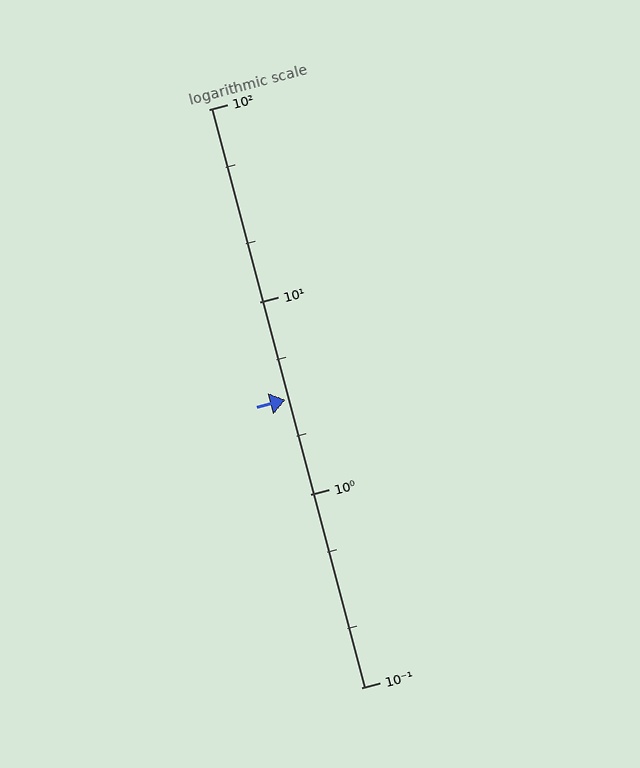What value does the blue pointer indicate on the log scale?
The pointer indicates approximately 3.1.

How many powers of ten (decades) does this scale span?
The scale spans 3 decades, from 0.1 to 100.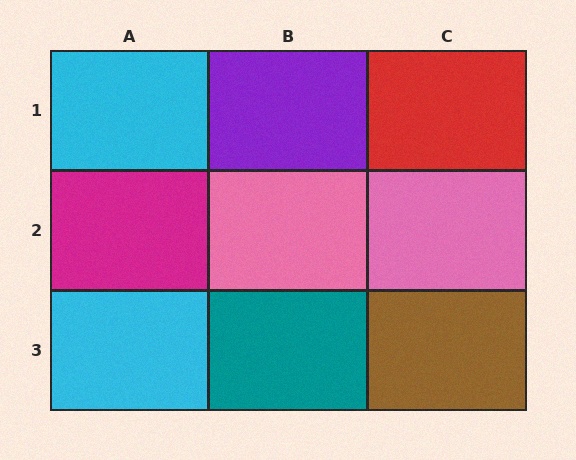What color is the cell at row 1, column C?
Red.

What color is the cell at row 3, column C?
Brown.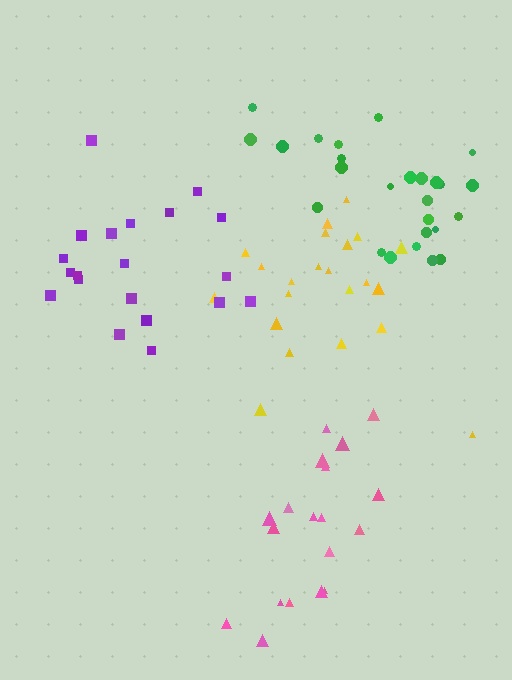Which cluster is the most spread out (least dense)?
Pink.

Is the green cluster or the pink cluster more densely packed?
Green.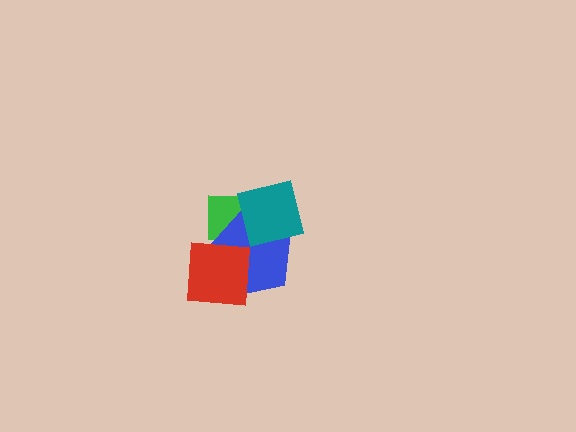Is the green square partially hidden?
Yes, it is partially covered by another shape.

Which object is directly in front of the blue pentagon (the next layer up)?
The red square is directly in front of the blue pentagon.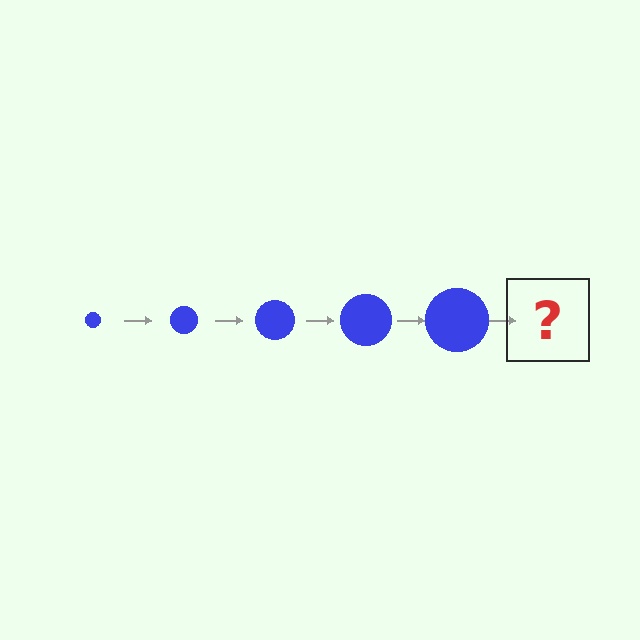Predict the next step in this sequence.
The next step is a blue circle, larger than the previous one.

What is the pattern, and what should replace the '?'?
The pattern is that the circle gets progressively larger each step. The '?' should be a blue circle, larger than the previous one.